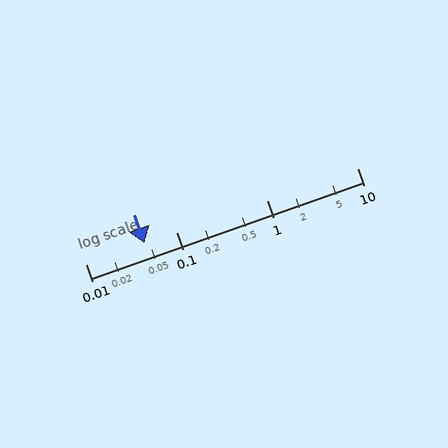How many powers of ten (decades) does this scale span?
The scale spans 3 decades, from 0.01 to 10.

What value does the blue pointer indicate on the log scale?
The pointer indicates approximately 0.045.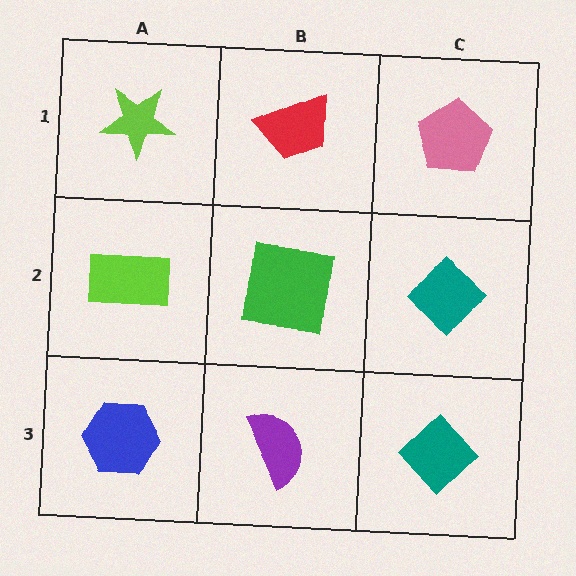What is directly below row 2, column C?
A teal diamond.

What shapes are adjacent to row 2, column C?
A pink pentagon (row 1, column C), a teal diamond (row 3, column C), a green square (row 2, column B).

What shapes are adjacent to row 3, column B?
A green square (row 2, column B), a blue hexagon (row 3, column A), a teal diamond (row 3, column C).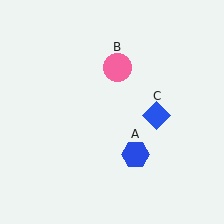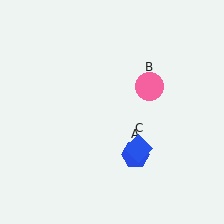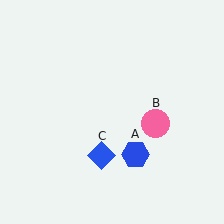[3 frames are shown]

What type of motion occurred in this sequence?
The pink circle (object B), blue diamond (object C) rotated clockwise around the center of the scene.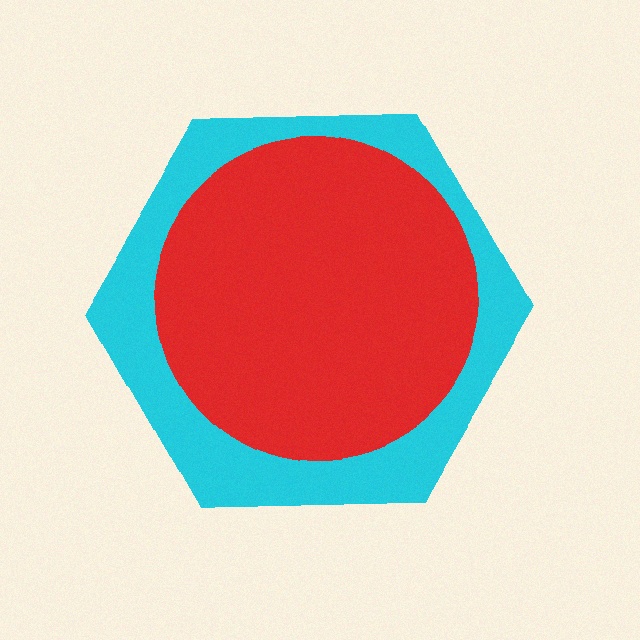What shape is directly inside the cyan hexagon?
The red circle.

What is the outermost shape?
The cyan hexagon.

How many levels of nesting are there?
2.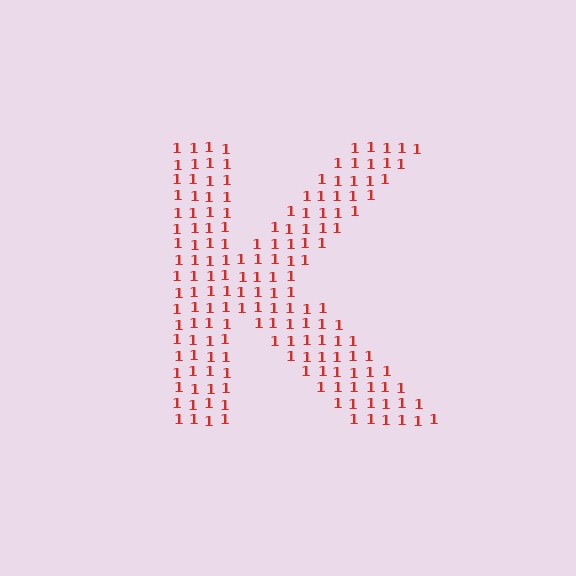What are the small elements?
The small elements are digit 1's.